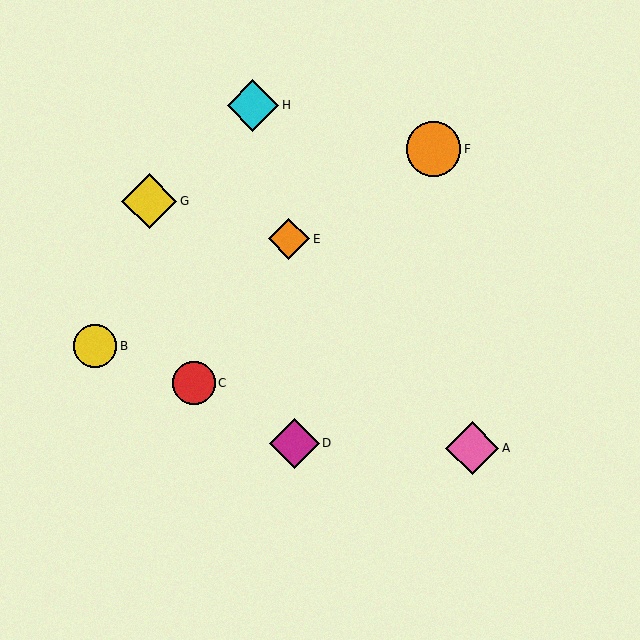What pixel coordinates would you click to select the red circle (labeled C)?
Click at (194, 383) to select the red circle C.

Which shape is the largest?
The orange circle (labeled F) is the largest.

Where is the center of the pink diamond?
The center of the pink diamond is at (472, 448).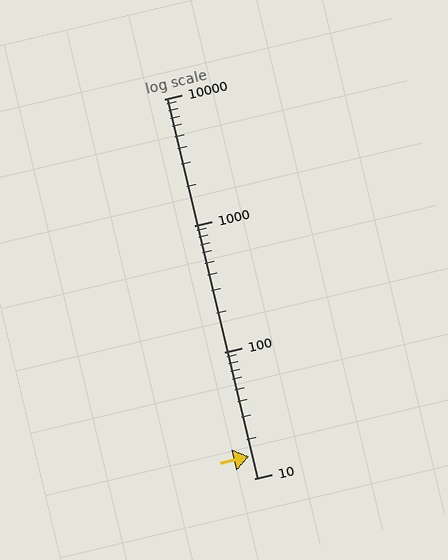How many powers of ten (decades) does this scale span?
The scale spans 3 decades, from 10 to 10000.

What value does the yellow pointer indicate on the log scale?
The pointer indicates approximately 15.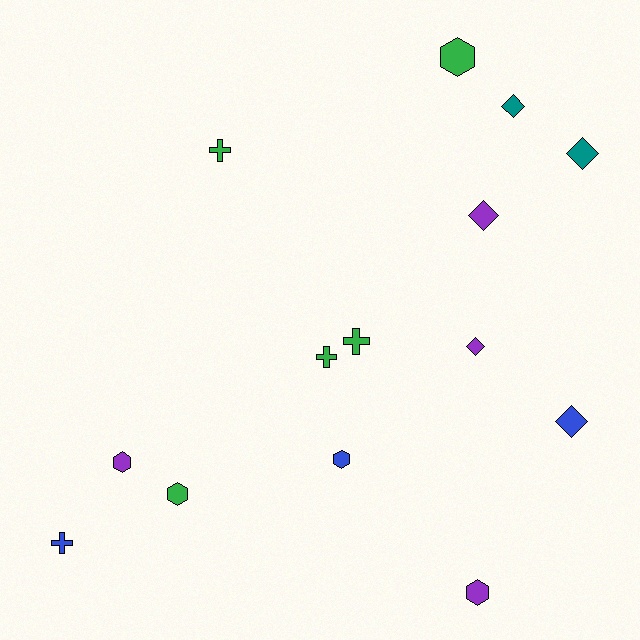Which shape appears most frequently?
Hexagon, with 5 objects.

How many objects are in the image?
There are 14 objects.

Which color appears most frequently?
Green, with 5 objects.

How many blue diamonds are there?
There is 1 blue diamond.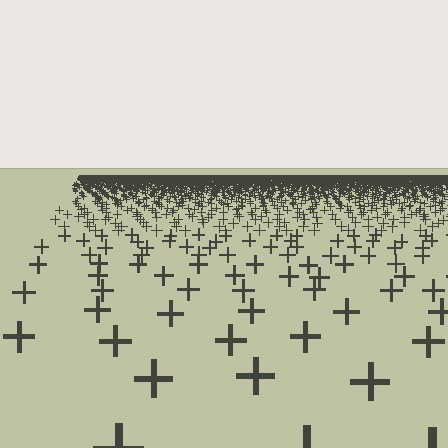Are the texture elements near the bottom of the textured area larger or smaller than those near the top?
Larger. Near the bottom, elements are closer to the viewer and appear at a bigger on-screen size.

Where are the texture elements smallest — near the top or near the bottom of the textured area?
Near the top.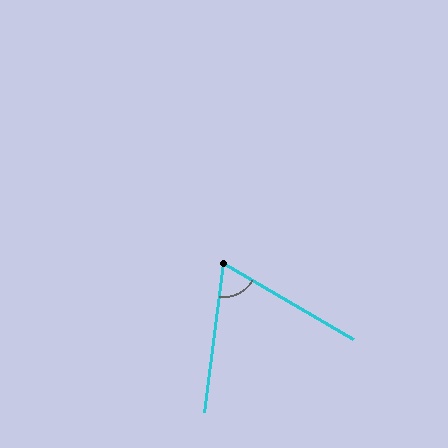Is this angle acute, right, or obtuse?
It is acute.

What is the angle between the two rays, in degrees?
Approximately 67 degrees.